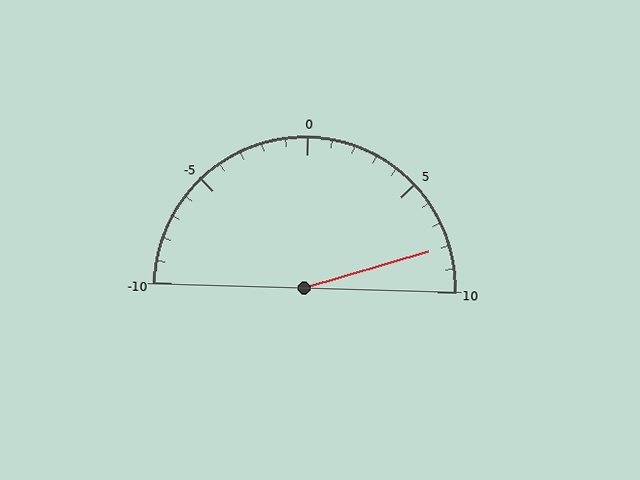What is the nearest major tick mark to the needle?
The nearest major tick mark is 10.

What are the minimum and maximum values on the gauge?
The gauge ranges from -10 to 10.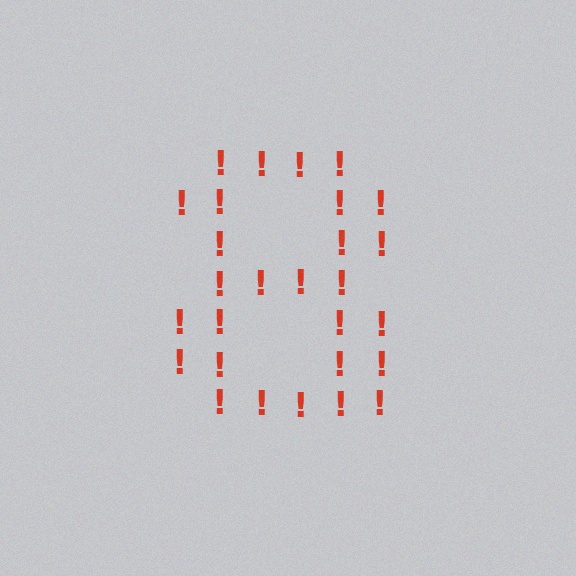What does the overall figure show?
The overall figure shows the digit 8.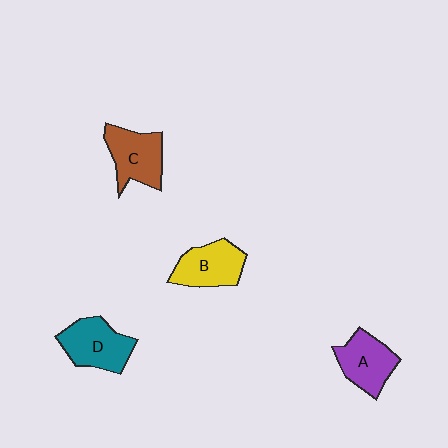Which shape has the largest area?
Shape D (teal).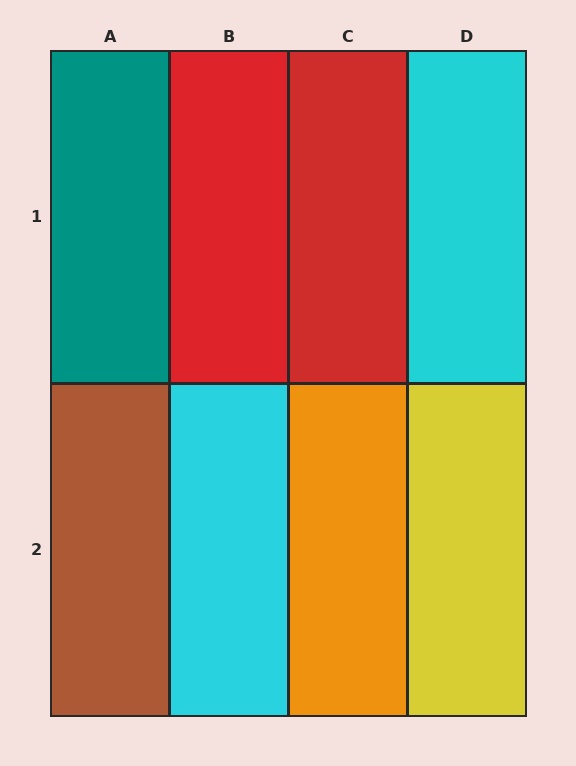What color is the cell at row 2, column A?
Brown.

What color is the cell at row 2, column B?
Cyan.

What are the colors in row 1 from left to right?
Teal, red, red, cyan.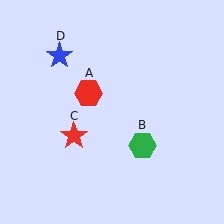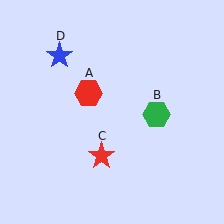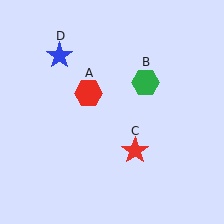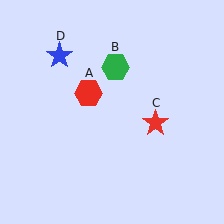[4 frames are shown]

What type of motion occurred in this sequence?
The green hexagon (object B), red star (object C) rotated counterclockwise around the center of the scene.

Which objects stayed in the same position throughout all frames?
Red hexagon (object A) and blue star (object D) remained stationary.